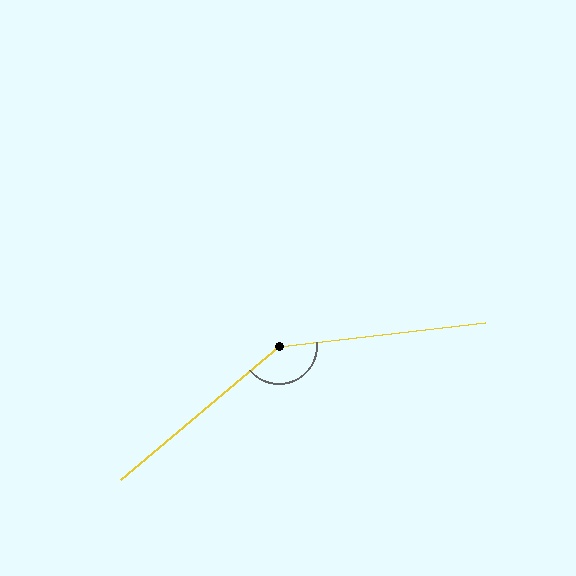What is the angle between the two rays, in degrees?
Approximately 146 degrees.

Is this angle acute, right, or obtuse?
It is obtuse.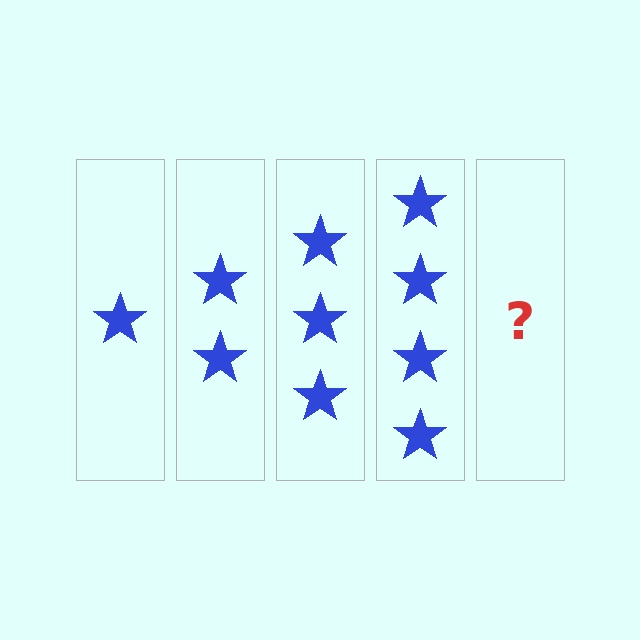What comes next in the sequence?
The next element should be 5 stars.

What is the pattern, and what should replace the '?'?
The pattern is that each step adds one more star. The '?' should be 5 stars.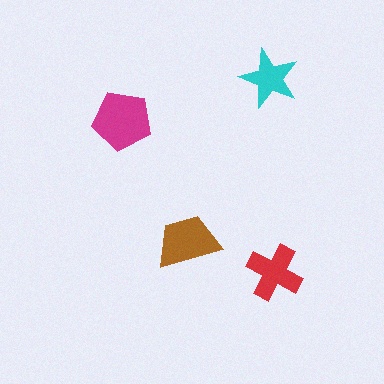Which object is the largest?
The magenta pentagon.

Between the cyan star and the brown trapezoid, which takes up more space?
The brown trapezoid.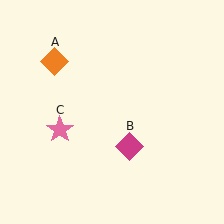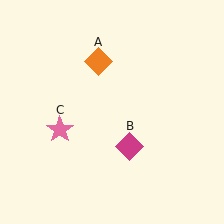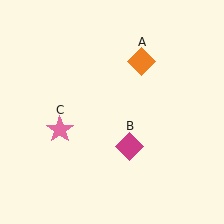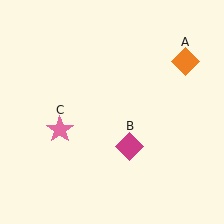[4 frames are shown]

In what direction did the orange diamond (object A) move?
The orange diamond (object A) moved right.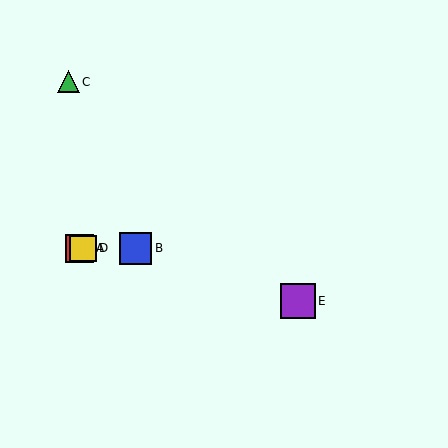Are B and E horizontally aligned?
No, B is at y≈248 and E is at y≈301.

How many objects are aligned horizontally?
3 objects (A, B, D) are aligned horizontally.